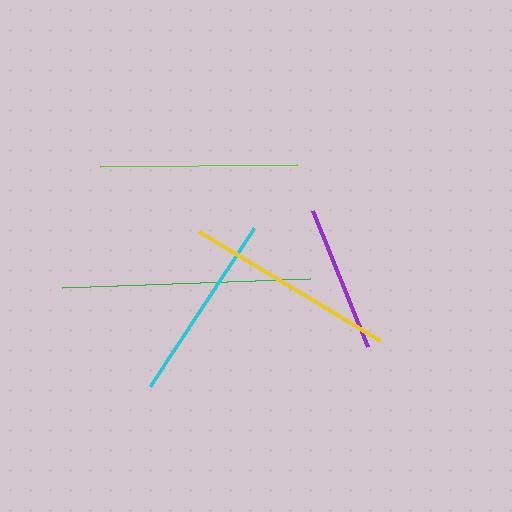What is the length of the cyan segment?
The cyan segment is approximately 189 pixels long.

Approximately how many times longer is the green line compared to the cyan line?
The green line is approximately 1.3 times the length of the cyan line.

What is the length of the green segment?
The green segment is approximately 249 pixels long.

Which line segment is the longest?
The green line is the longest at approximately 249 pixels.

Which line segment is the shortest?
The purple line is the shortest at approximately 147 pixels.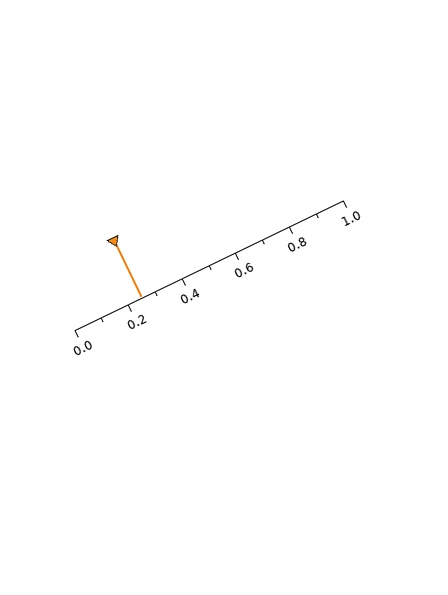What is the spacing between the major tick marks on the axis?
The major ticks are spaced 0.2 apart.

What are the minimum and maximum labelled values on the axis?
The axis runs from 0.0 to 1.0.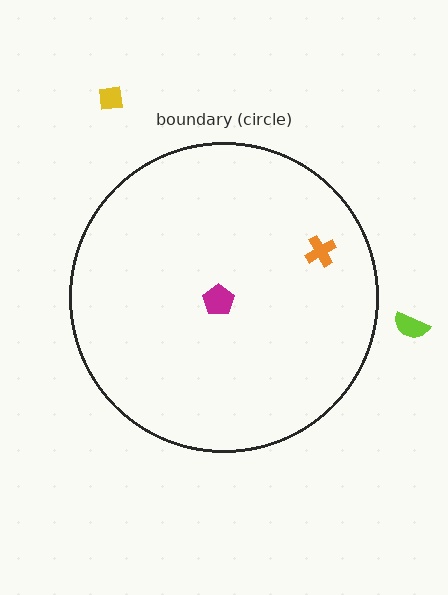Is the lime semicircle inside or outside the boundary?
Outside.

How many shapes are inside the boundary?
2 inside, 2 outside.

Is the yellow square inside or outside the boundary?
Outside.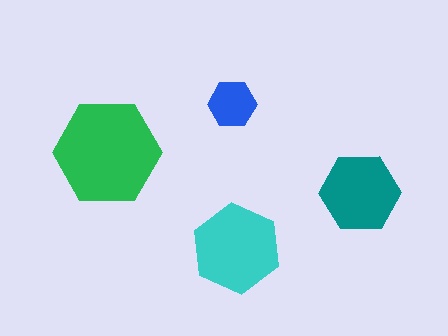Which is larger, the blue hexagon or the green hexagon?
The green one.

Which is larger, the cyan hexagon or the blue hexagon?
The cyan one.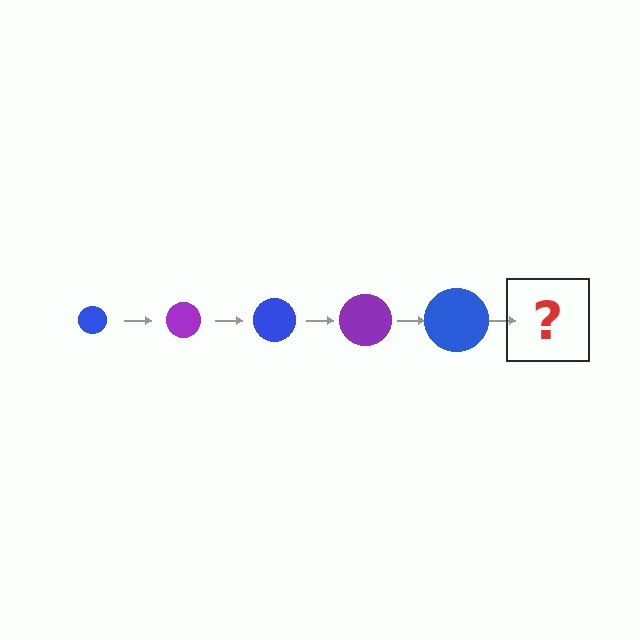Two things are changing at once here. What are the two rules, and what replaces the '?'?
The two rules are that the circle grows larger each step and the color cycles through blue and purple. The '?' should be a purple circle, larger than the previous one.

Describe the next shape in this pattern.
It should be a purple circle, larger than the previous one.